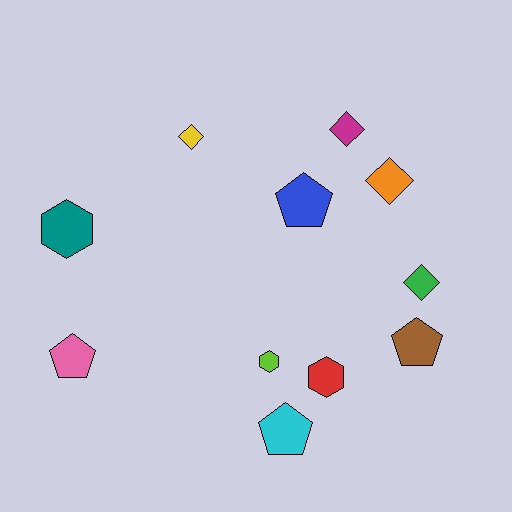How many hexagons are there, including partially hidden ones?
There are 3 hexagons.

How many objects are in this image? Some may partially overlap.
There are 11 objects.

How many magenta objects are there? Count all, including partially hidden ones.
There is 1 magenta object.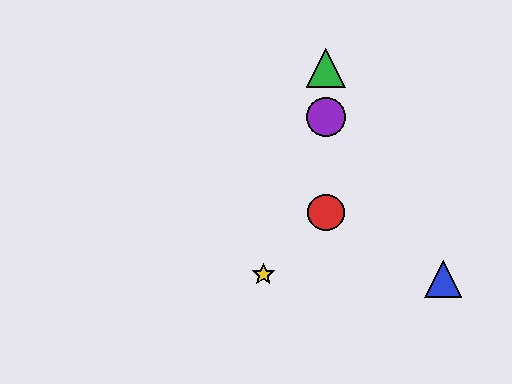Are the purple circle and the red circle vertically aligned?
Yes, both are at x≈326.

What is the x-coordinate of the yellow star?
The yellow star is at x≈263.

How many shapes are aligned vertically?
3 shapes (the red circle, the green triangle, the purple circle) are aligned vertically.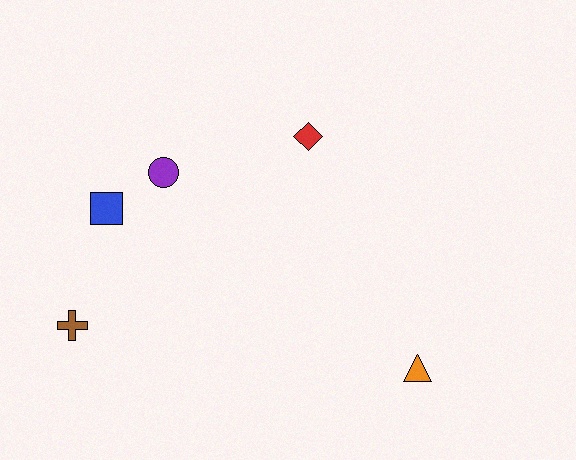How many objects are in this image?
There are 5 objects.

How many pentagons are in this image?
There are no pentagons.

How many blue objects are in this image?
There is 1 blue object.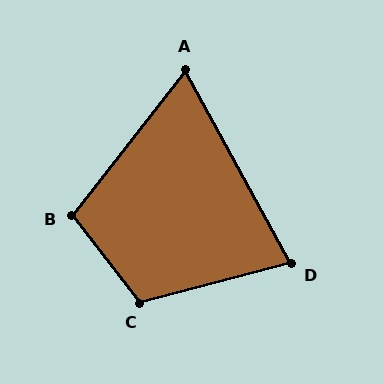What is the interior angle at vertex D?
Approximately 76 degrees (acute).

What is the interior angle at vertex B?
Approximately 104 degrees (obtuse).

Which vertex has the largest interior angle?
C, at approximately 113 degrees.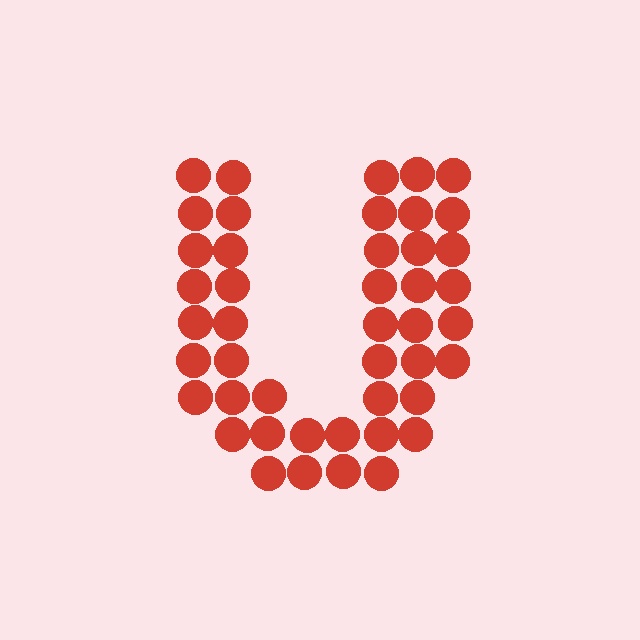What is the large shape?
The large shape is the letter U.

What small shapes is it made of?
It is made of small circles.